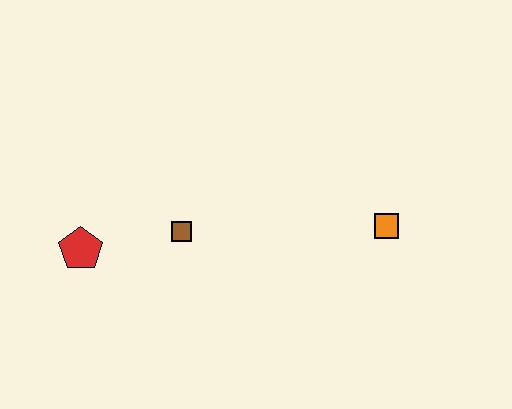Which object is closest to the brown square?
The red pentagon is closest to the brown square.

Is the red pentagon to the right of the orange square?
No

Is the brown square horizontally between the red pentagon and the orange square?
Yes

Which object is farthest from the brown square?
The orange square is farthest from the brown square.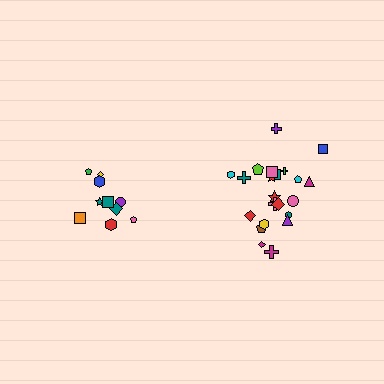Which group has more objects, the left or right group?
The right group.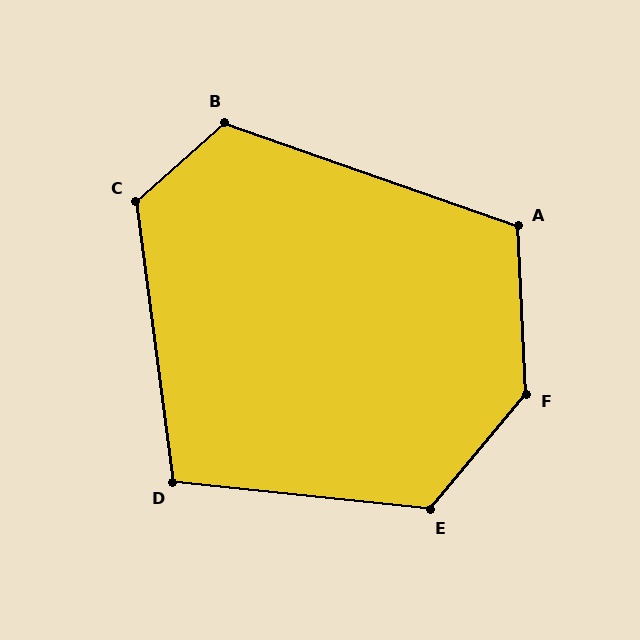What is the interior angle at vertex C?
Approximately 124 degrees (obtuse).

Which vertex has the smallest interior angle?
D, at approximately 104 degrees.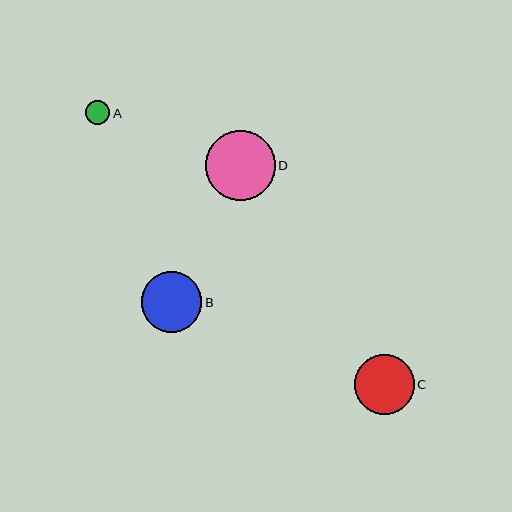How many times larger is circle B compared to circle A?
Circle B is approximately 2.5 times the size of circle A.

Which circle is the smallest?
Circle A is the smallest with a size of approximately 24 pixels.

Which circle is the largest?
Circle D is the largest with a size of approximately 70 pixels.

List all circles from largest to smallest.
From largest to smallest: D, B, C, A.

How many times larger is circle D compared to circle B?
Circle D is approximately 1.2 times the size of circle B.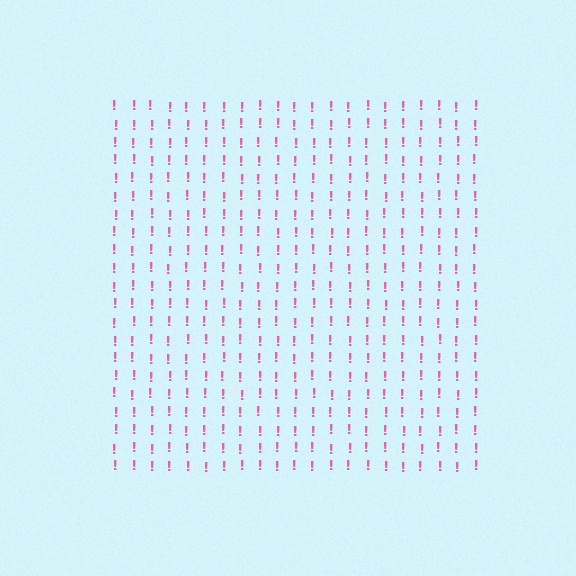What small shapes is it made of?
It is made of small exclamation marks.